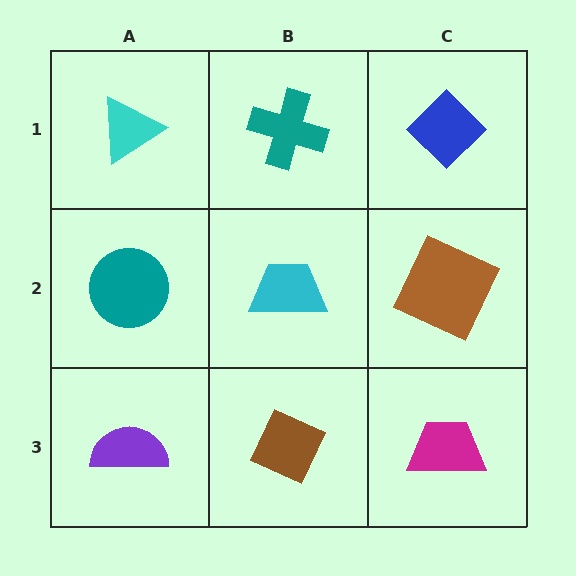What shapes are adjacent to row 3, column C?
A brown square (row 2, column C), a brown diamond (row 3, column B).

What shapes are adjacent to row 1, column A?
A teal circle (row 2, column A), a teal cross (row 1, column B).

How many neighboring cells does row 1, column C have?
2.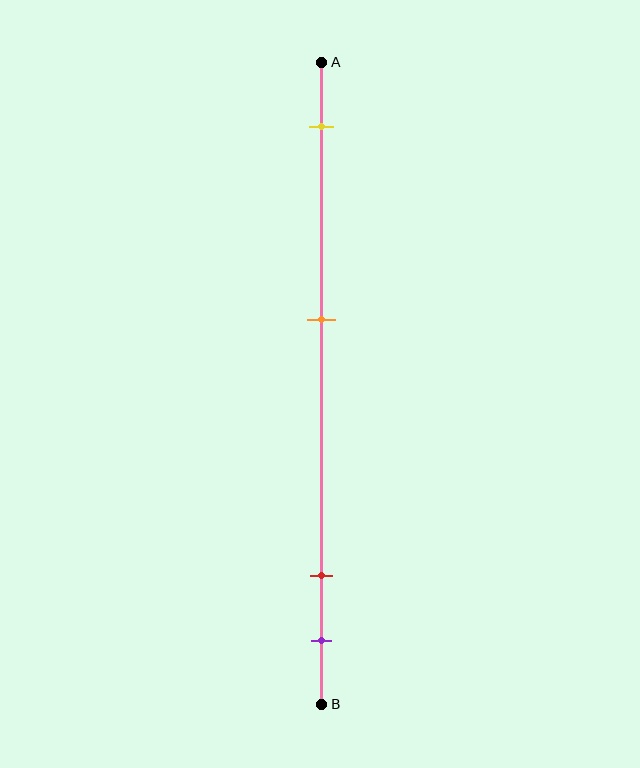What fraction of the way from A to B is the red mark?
The red mark is approximately 80% (0.8) of the way from A to B.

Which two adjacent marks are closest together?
The red and purple marks are the closest adjacent pair.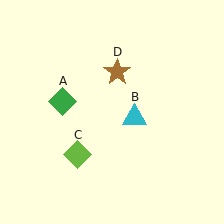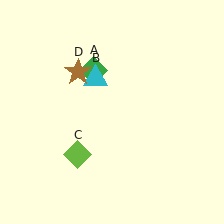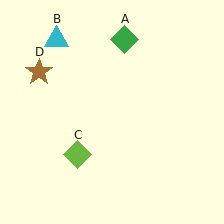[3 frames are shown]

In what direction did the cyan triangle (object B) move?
The cyan triangle (object B) moved up and to the left.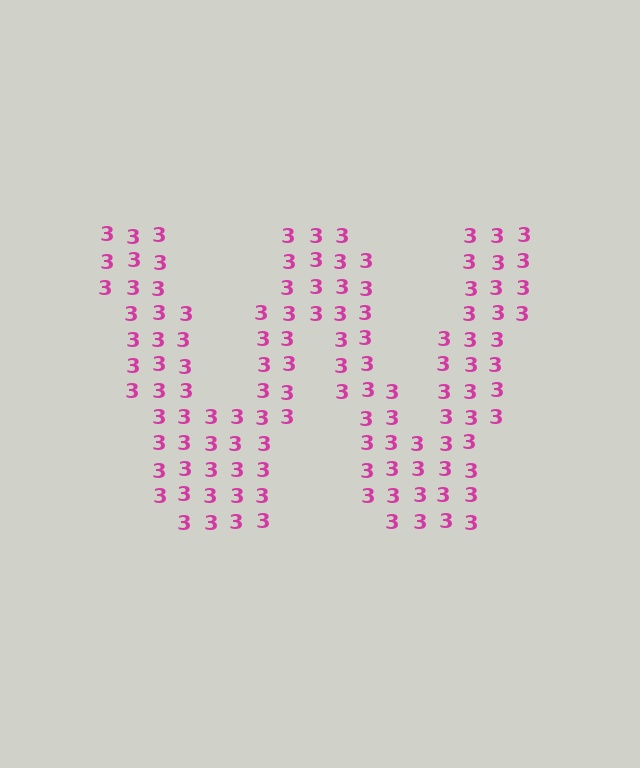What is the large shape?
The large shape is the letter W.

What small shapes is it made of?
It is made of small digit 3's.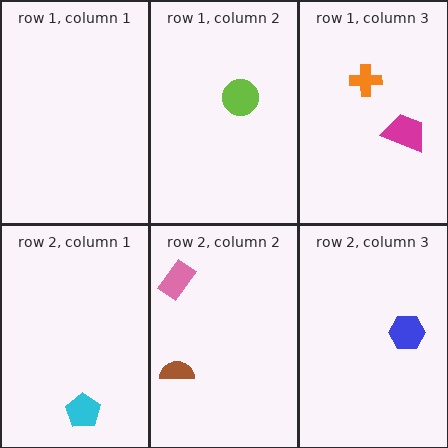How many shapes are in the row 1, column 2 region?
1.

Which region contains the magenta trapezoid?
The row 1, column 3 region.